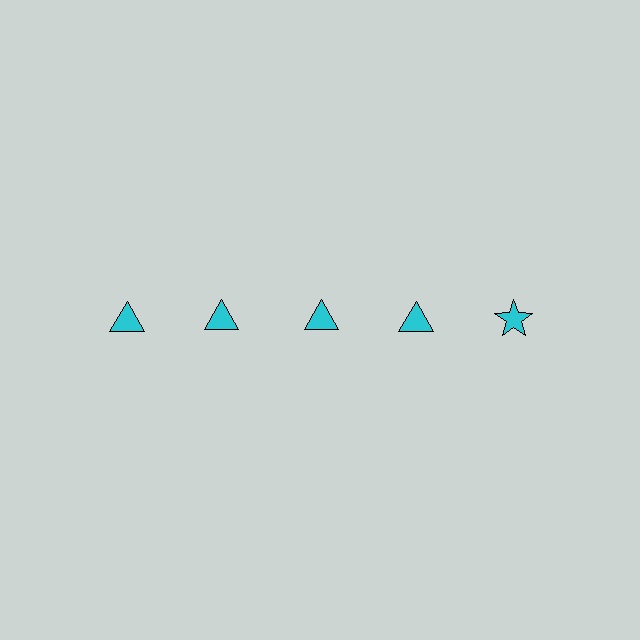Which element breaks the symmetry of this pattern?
The cyan star in the top row, rightmost column breaks the symmetry. All other shapes are cyan triangles.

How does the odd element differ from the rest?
It has a different shape: star instead of triangle.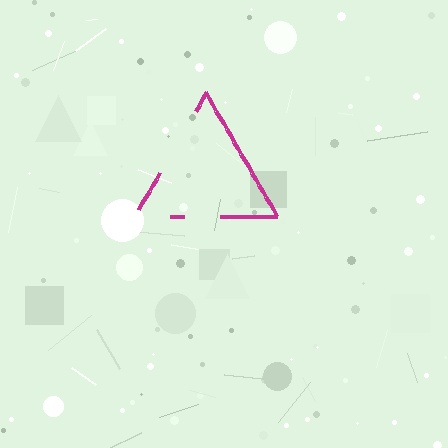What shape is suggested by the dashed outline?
The dashed outline suggests a triangle.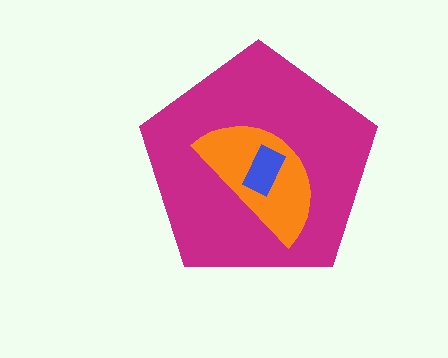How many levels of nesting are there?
3.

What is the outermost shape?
The magenta pentagon.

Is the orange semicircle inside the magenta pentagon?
Yes.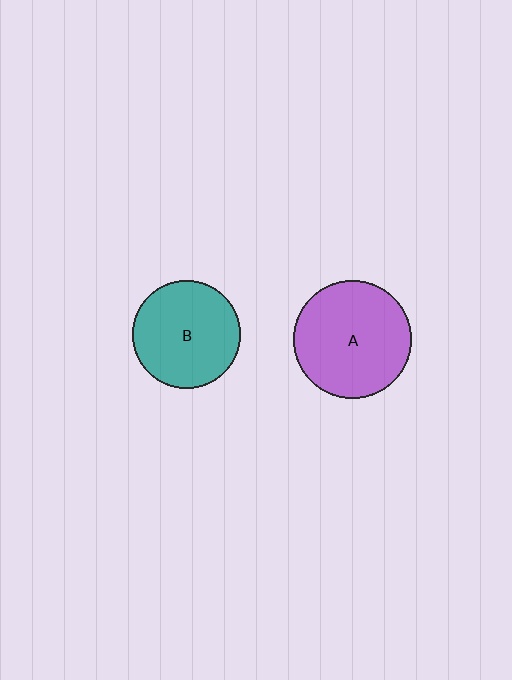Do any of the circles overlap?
No, none of the circles overlap.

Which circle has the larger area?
Circle A (purple).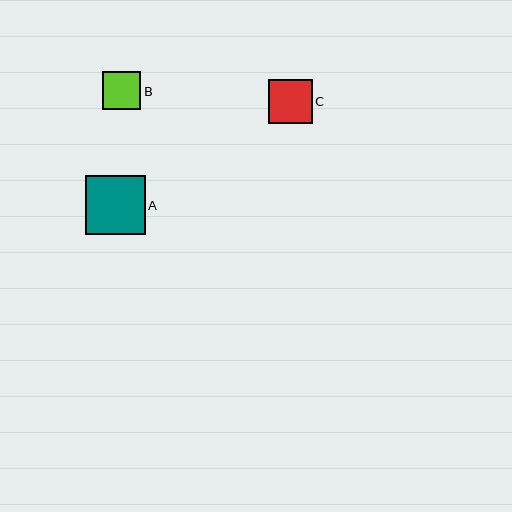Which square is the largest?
Square A is the largest with a size of approximately 59 pixels.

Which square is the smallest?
Square B is the smallest with a size of approximately 38 pixels.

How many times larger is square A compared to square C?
Square A is approximately 1.4 times the size of square C.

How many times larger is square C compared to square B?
Square C is approximately 1.1 times the size of square B.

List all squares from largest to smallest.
From largest to smallest: A, C, B.